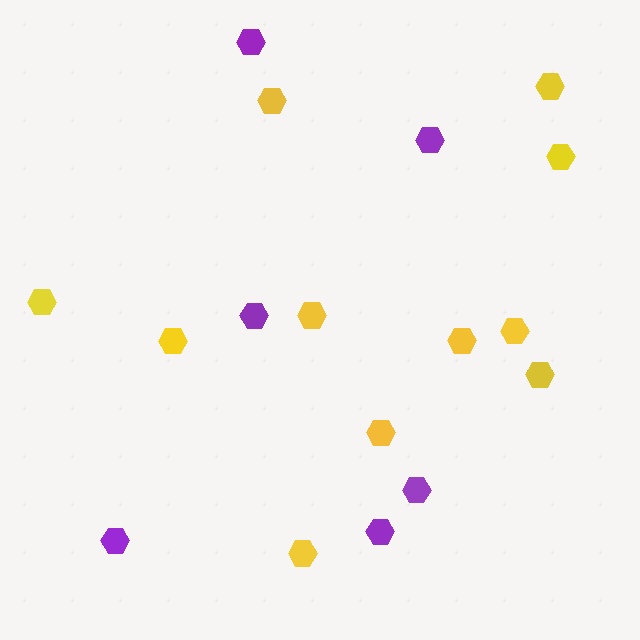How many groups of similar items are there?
There are 2 groups: one group of yellow hexagons (11) and one group of purple hexagons (6).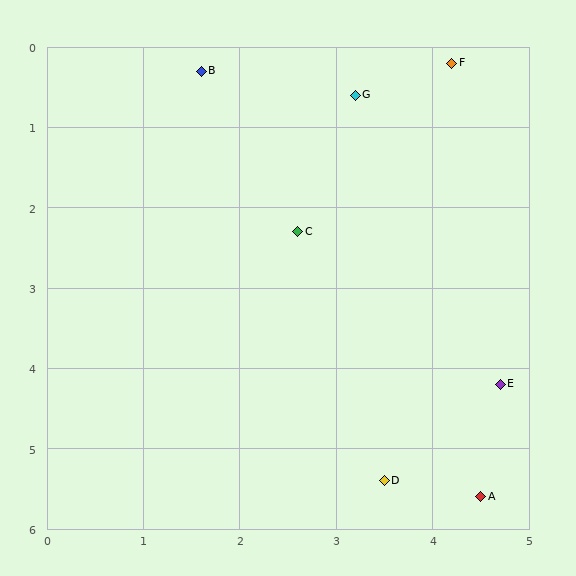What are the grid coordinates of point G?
Point G is at approximately (3.2, 0.6).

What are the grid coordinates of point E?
Point E is at approximately (4.7, 4.2).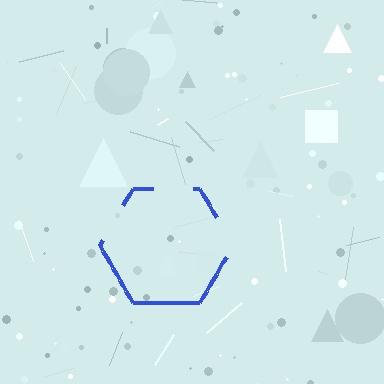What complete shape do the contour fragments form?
The contour fragments form a hexagon.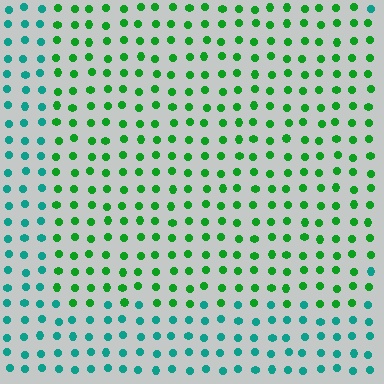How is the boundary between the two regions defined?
The boundary is defined purely by a slight shift in hue (about 44 degrees). Spacing, size, and orientation are identical on both sides.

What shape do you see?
I see a rectangle.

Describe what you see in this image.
The image is filled with small teal elements in a uniform arrangement. A rectangle-shaped region is visible where the elements are tinted to a slightly different hue, forming a subtle color boundary.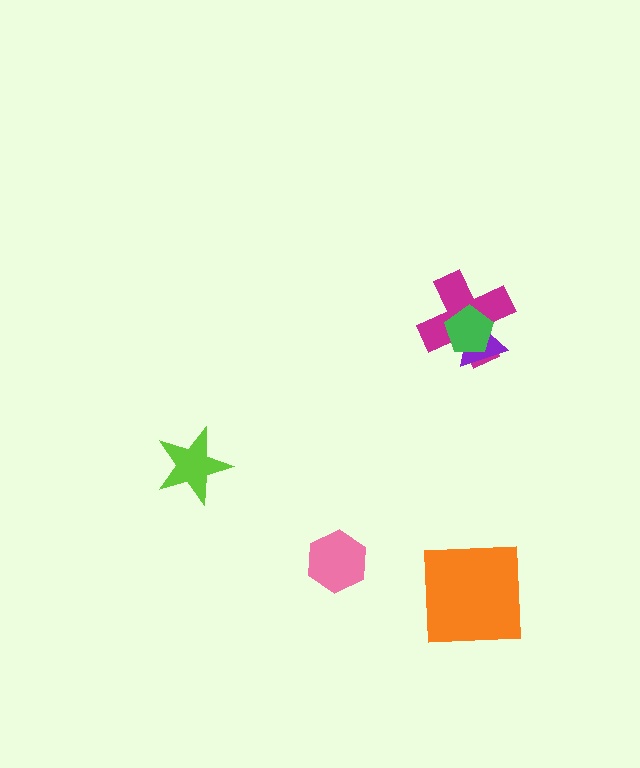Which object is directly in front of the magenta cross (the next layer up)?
The purple triangle is directly in front of the magenta cross.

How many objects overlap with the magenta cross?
2 objects overlap with the magenta cross.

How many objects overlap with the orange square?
0 objects overlap with the orange square.